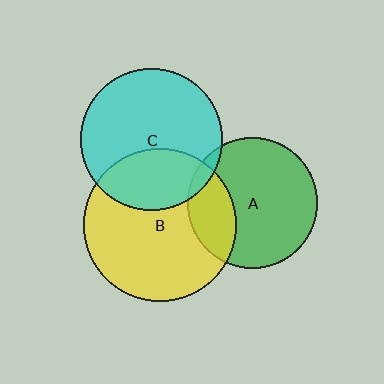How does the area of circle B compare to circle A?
Approximately 1.4 times.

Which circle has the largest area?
Circle B (yellow).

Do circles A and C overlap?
Yes.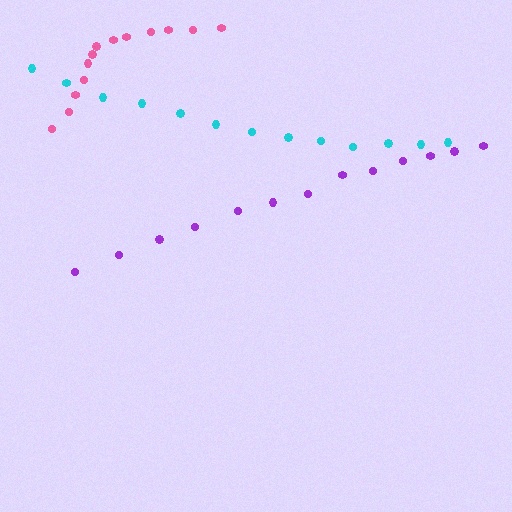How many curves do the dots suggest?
There are 3 distinct paths.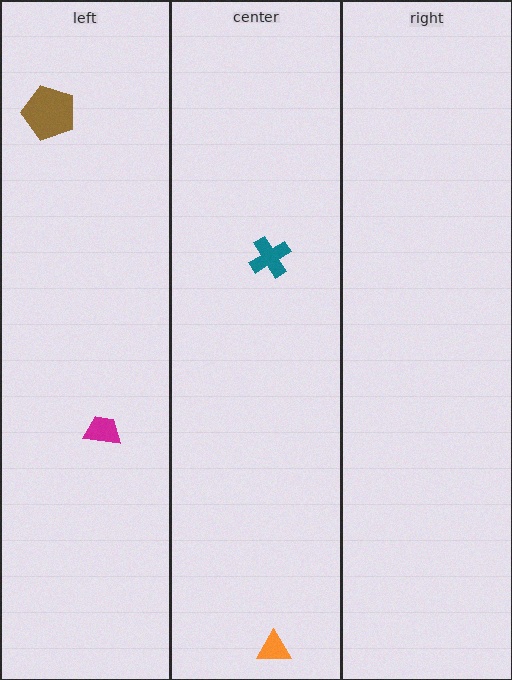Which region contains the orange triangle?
The center region.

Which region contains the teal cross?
The center region.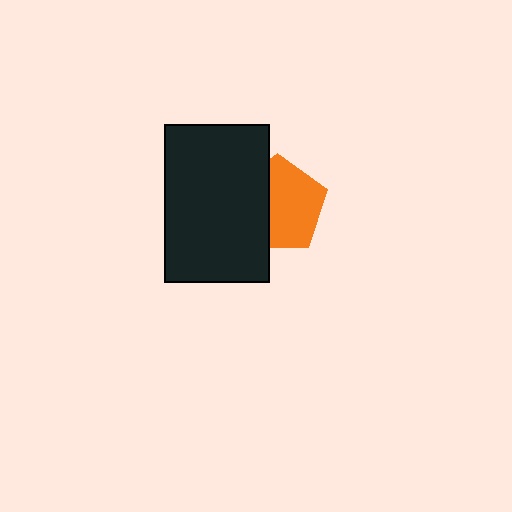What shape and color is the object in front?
The object in front is a black rectangle.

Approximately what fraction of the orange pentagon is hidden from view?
Roughly 38% of the orange pentagon is hidden behind the black rectangle.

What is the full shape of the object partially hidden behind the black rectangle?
The partially hidden object is an orange pentagon.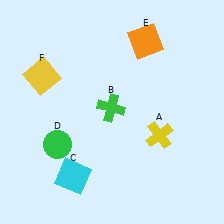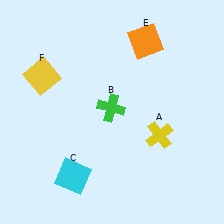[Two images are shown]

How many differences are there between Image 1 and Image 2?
There is 1 difference between the two images.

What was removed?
The green circle (D) was removed in Image 2.